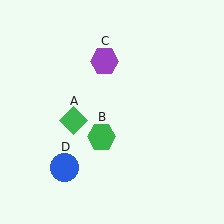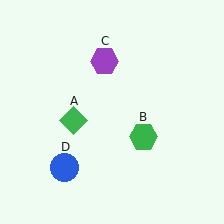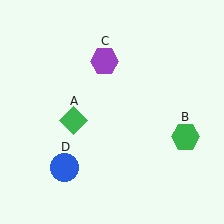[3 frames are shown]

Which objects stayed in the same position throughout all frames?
Green diamond (object A) and purple hexagon (object C) and blue circle (object D) remained stationary.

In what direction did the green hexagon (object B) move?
The green hexagon (object B) moved right.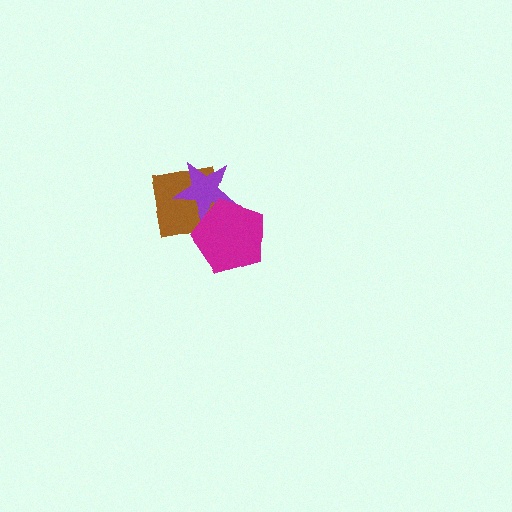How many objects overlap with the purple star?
2 objects overlap with the purple star.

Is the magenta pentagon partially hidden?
No, no other shape covers it.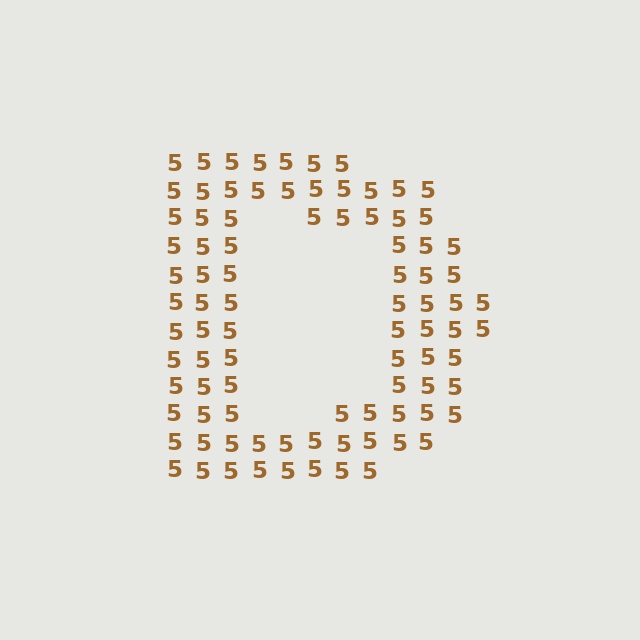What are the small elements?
The small elements are digit 5's.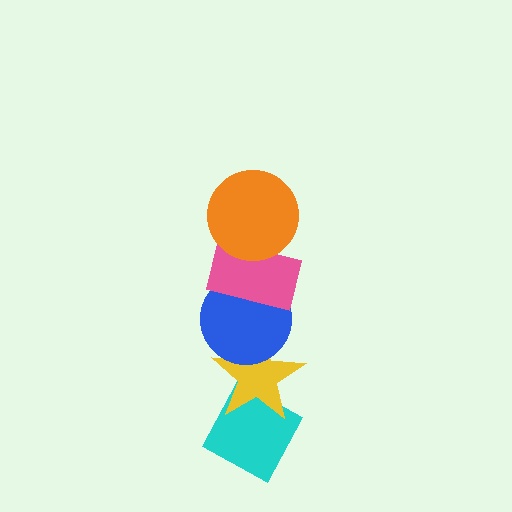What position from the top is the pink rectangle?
The pink rectangle is 2nd from the top.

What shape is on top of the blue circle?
The pink rectangle is on top of the blue circle.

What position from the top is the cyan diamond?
The cyan diamond is 5th from the top.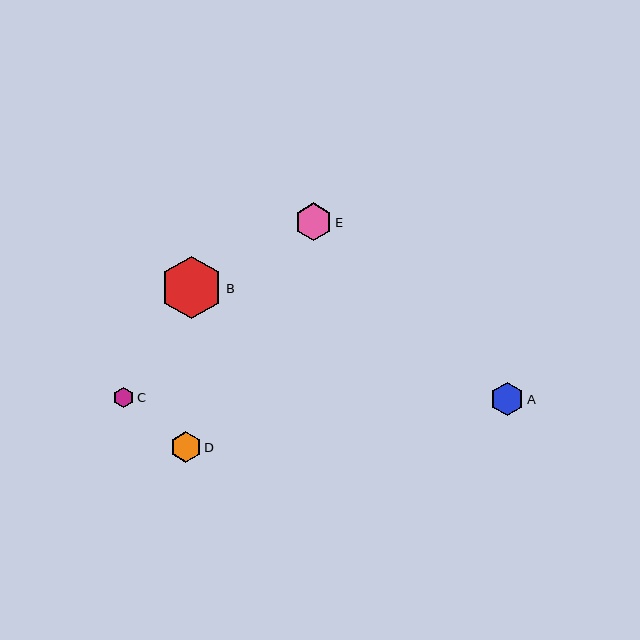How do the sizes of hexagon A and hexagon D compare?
Hexagon A and hexagon D are approximately the same size.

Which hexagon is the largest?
Hexagon B is the largest with a size of approximately 62 pixels.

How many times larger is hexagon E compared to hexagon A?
Hexagon E is approximately 1.1 times the size of hexagon A.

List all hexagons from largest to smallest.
From largest to smallest: B, E, A, D, C.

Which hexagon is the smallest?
Hexagon C is the smallest with a size of approximately 20 pixels.